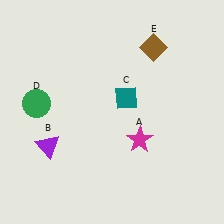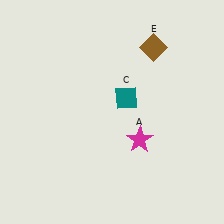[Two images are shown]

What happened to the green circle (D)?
The green circle (D) was removed in Image 2. It was in the top-left area of Image 1.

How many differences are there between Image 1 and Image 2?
There are 2 differences between the two images.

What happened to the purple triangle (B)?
The purple triangle (B) was removed in Image 2. It was in the bottom-left area of Image 1.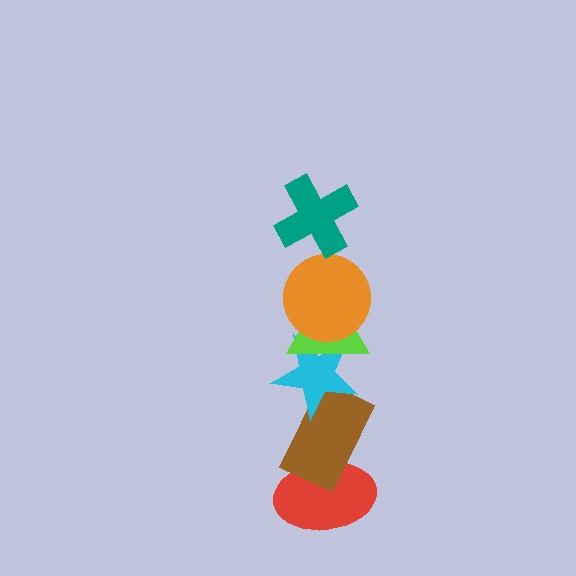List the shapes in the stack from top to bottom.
From top to bottom: the teal cross, the orange circle, the lime triangle, the cyan star, the brown rectangle, the red ellipse.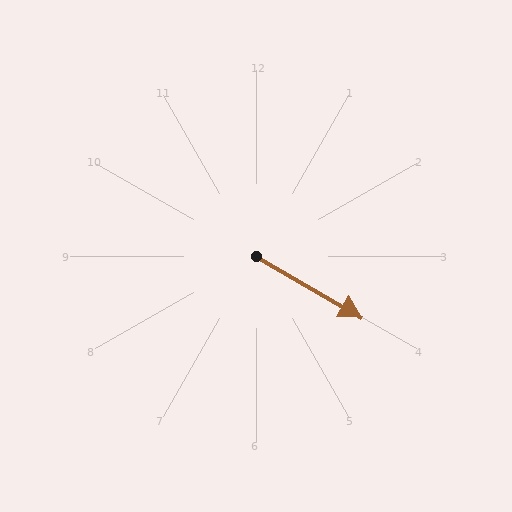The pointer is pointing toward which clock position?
Roughly 4 o'clock.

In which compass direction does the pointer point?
Southeast.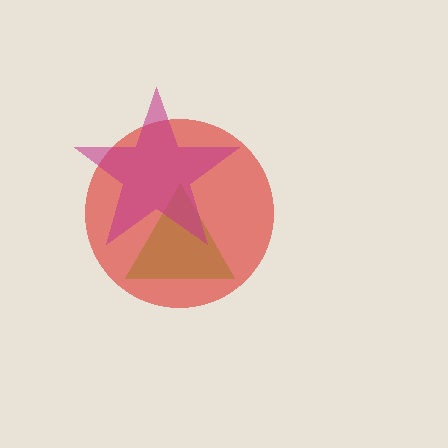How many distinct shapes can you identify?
There are 3 distinct shapes: a lime triangle, a red circle, a magenta star.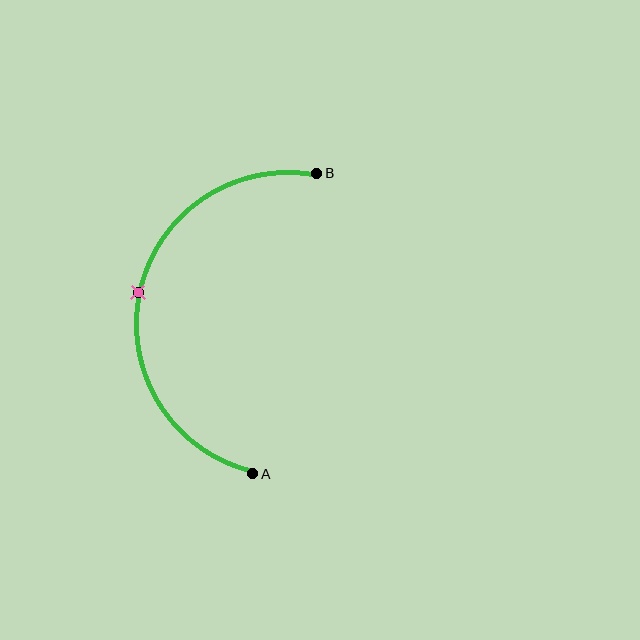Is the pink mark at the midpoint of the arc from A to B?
Yes. The pink mark lies on the arc at equal arc-length from both A and B — it is the arc midpoint.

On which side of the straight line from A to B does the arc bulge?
The arc bulges to the left of the straight line connecting A and B.